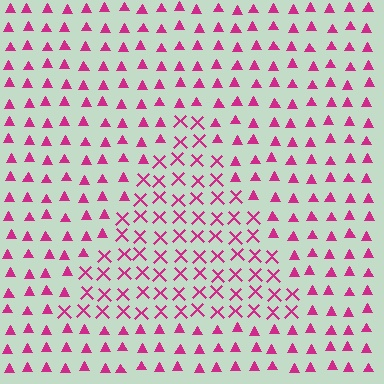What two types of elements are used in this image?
The image uses X marks inside the triangle region and triangles outside it.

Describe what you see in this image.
The image is filled with small magenta elements arranged in a uniform grid. A triangle-shaped region contains X marks, while the surrounding area contains triangles. The boundary is defined purely by the change in element shape.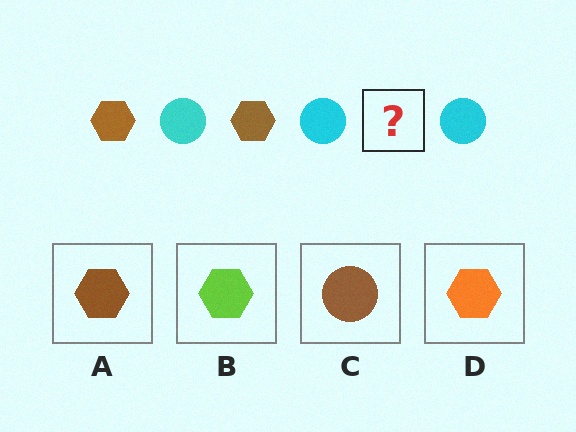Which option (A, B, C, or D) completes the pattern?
A.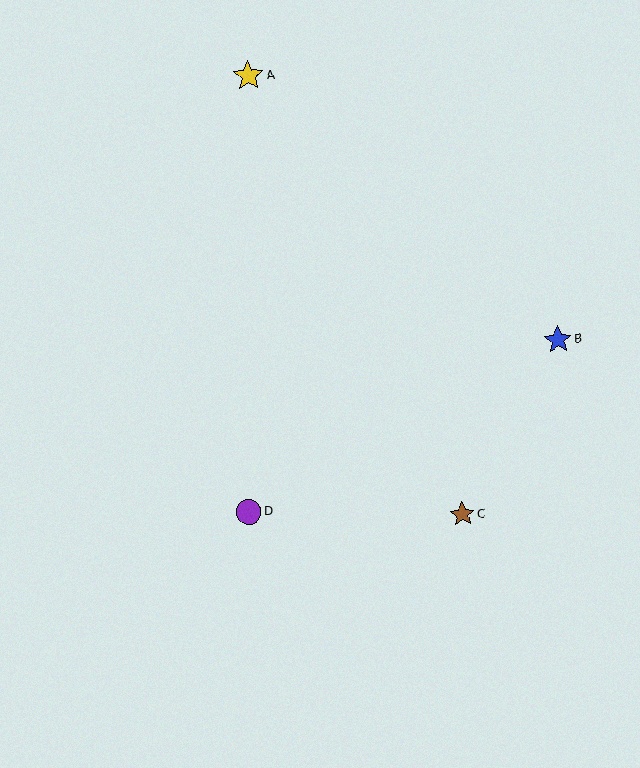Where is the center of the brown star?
The center of the brown star is at (462, 514).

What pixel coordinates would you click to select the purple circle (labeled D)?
Click at (249, 512) to select the purple circle D.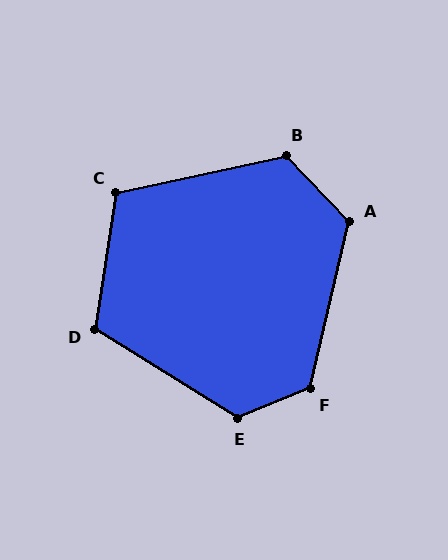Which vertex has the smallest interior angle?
C, at approximately 111 degrees.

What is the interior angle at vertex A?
Approximately 123 degrees (obtuse).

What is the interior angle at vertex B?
Approximately 122 degrees (obtuse).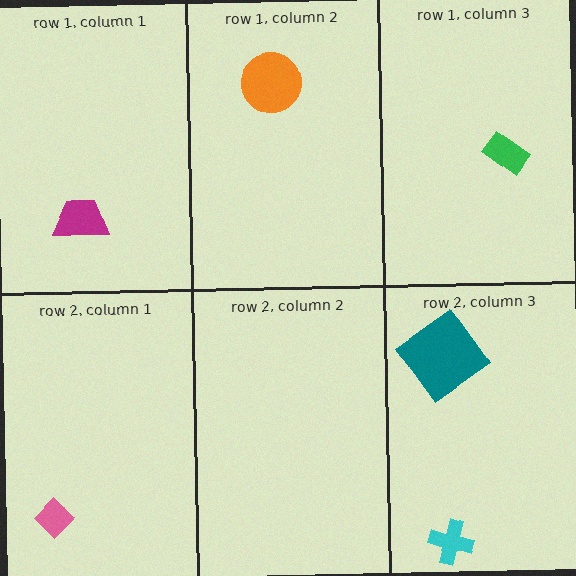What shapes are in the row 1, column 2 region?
The orange circle.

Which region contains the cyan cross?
The row 2, column 3 region.